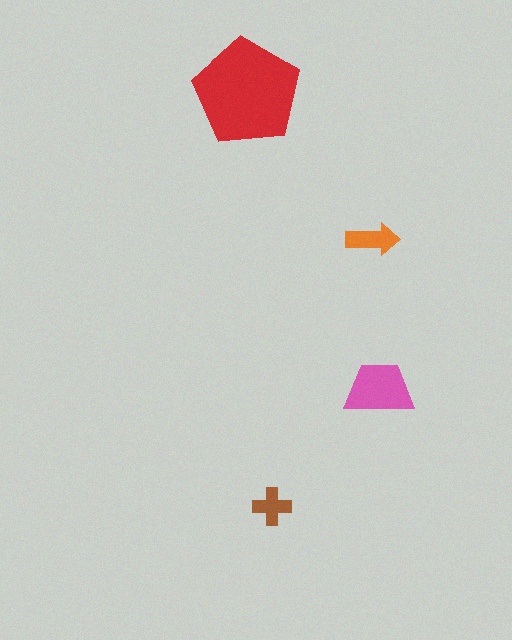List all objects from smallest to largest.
The brown cross, the orange arrow, the pink trapezoid, the red pentagon.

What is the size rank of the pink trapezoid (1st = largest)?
2nd.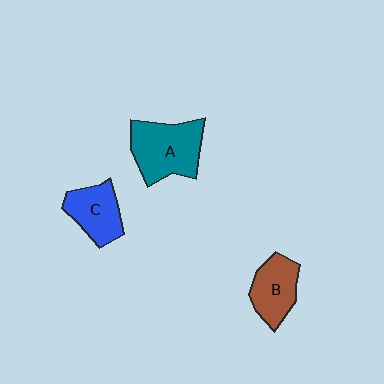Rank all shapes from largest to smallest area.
From largest to smallest: A (teal), B (brown), C (blue).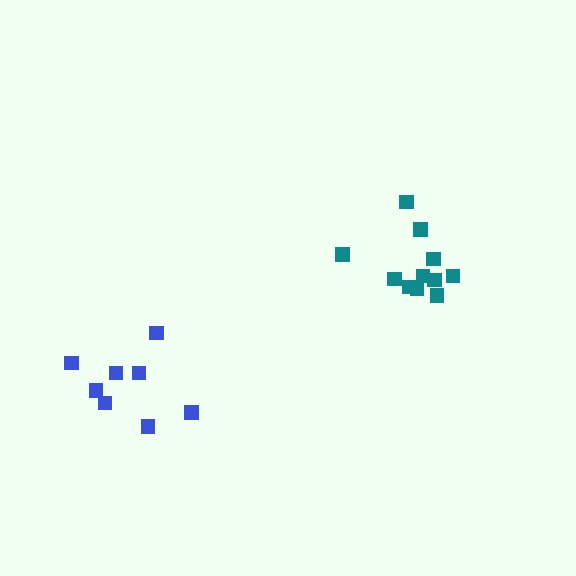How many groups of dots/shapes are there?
There are 2 groups.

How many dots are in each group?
Group 1: 11 dots, Group 2: 8 dots (19 total).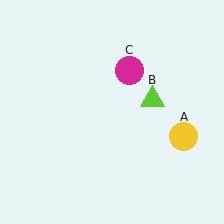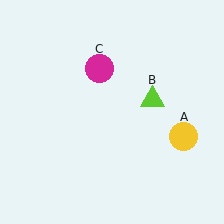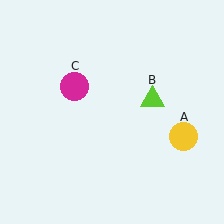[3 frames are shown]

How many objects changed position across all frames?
1 object changed position: magenta circle (object C).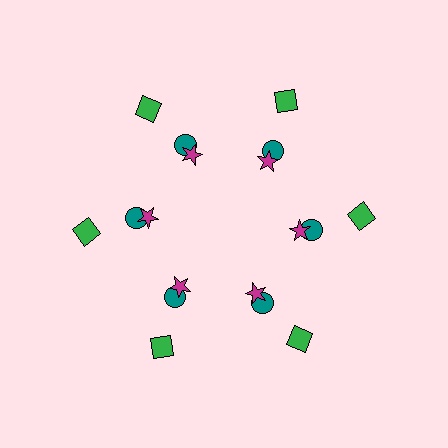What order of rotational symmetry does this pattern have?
This pattern has 6-fold rotational symmetry.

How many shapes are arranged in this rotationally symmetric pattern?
There are 18 shapes, arranged in 6 groups of 3.